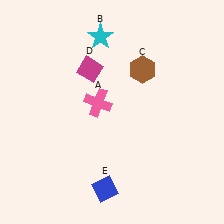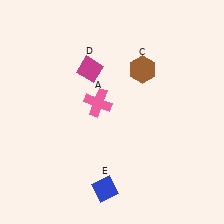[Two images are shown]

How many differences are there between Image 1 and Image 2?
There is 1 difference between the two images.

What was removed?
The cyan star (B) was removed in Image 2.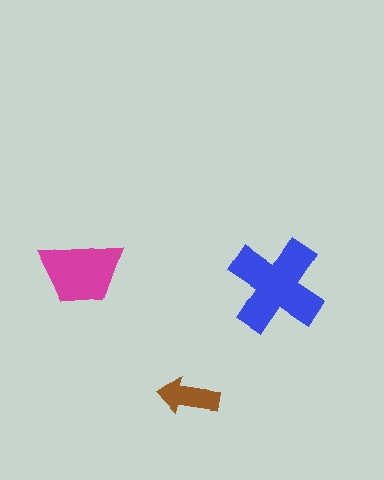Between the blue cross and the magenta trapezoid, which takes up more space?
The blue cross.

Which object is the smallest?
The brown arrow.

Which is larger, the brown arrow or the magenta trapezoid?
The magenta trapezoid.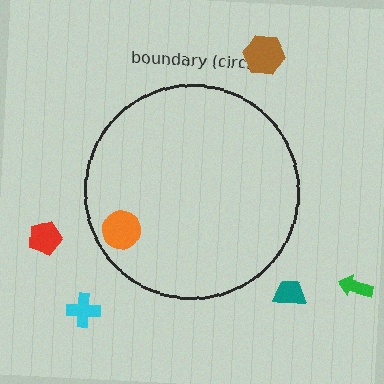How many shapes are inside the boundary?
1 inside, 5 outside.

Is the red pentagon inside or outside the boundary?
Outside.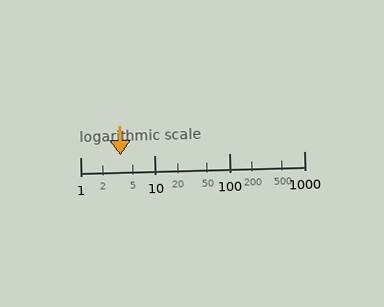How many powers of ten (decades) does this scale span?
The scale spans 3 decades, from 1 to 1000.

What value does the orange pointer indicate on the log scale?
The pointer indicates approximately 3.5.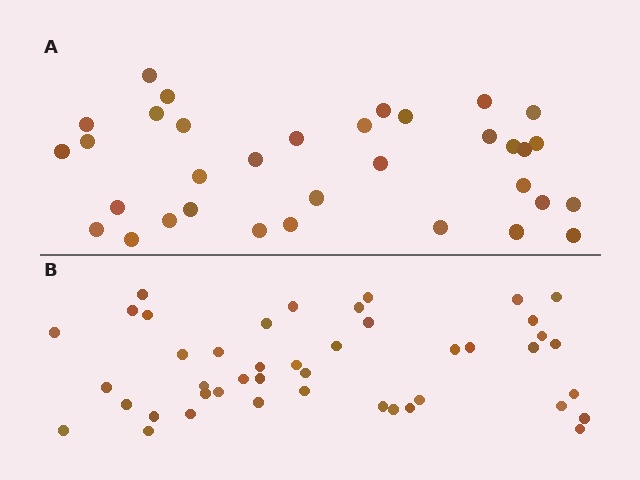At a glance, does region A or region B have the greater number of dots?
Region B (the bottom region) has more dots.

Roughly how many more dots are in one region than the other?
Region B has roughly 10 or so more dots than region A.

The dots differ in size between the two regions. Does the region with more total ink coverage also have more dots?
No. Region A has more total ink coverage because its dots are larger, but region B actually contains more individual dots. Total area can be misleading — the number of items is what matters here.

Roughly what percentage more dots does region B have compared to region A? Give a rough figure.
About 30% more.